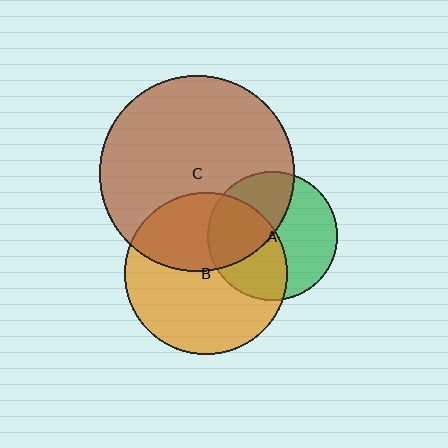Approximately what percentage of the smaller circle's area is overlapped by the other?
Approximately 45%.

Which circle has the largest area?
Circle C (brown).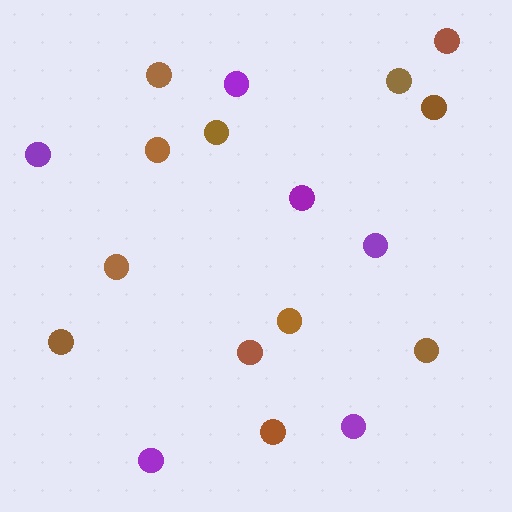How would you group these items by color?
There are 2 groups: one group of purple circles (6) and one group of brown circles (12).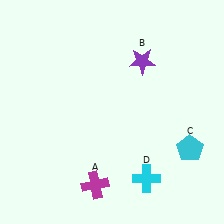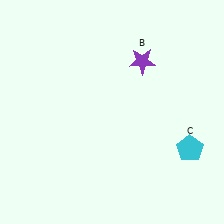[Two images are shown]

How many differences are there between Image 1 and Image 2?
There are 2 differences between the two images.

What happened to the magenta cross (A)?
The magenta cross (A) was removed in Image 2. It was in the bottom-left area of Image 1.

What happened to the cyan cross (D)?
The cyan cross (D) was removed in Image 2. It was in the bottom-right area of Image 1.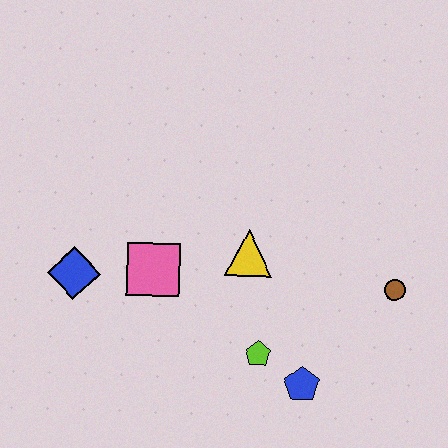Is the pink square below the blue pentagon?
No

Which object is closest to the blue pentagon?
The lime pentagon is closest to the blue pentagon.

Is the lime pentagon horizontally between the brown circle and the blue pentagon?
No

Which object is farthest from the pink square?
The brown circle is farthest from the pink square.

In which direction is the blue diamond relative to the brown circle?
The blue diamond is to the left of the brown circle.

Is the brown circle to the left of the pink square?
No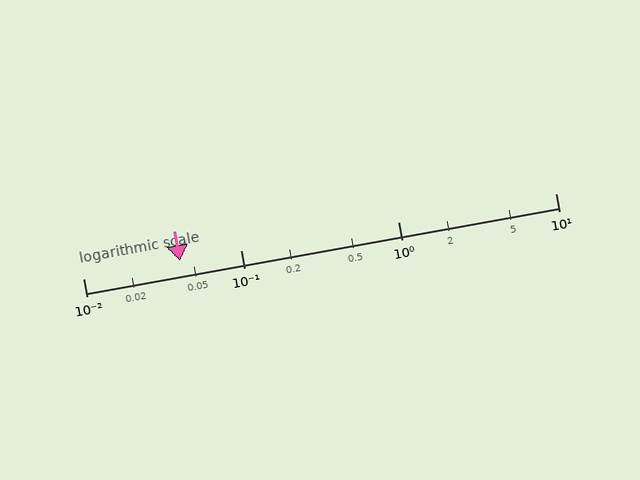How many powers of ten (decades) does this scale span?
The scale spans 3 decades, from 0.01 to 10.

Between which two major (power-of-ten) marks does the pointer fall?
The pointer is between 0.01 and 0.1.